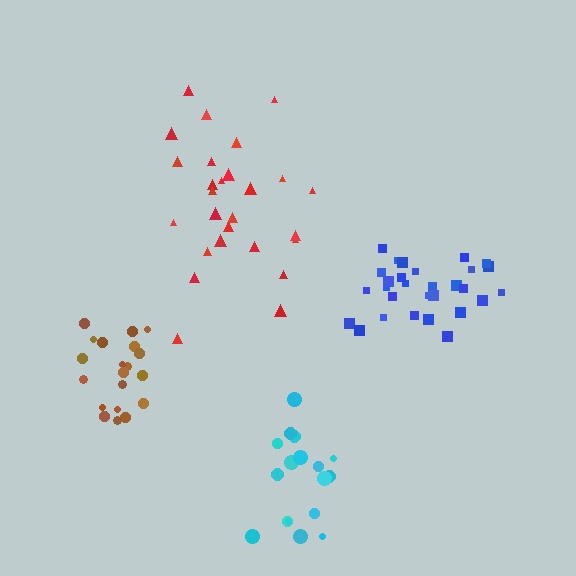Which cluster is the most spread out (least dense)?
Cyan.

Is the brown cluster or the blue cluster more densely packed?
Brown.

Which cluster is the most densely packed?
Brown.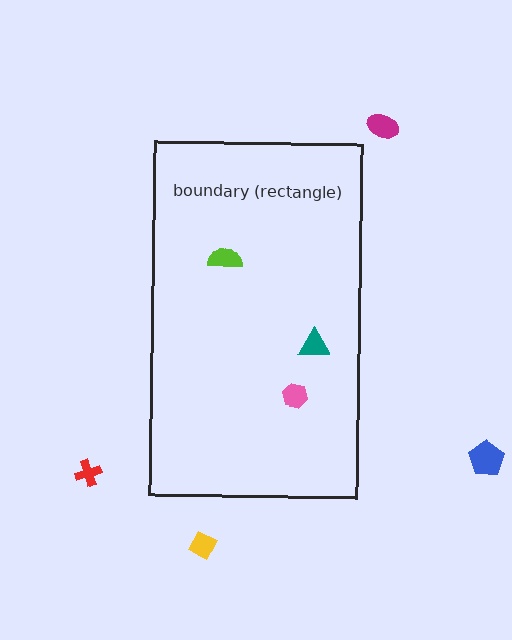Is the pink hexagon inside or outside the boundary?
Inside.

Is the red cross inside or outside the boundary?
Outside.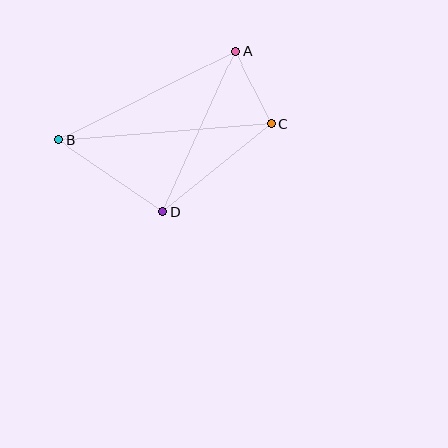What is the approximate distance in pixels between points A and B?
The distance between A and B is approximately 197 pixels.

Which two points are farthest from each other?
Points B and C are farthest from each other.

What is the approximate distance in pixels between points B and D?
The distance between B and D is approximately 126 pixels.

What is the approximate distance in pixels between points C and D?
The distance between C and D is approximately 140 pixels.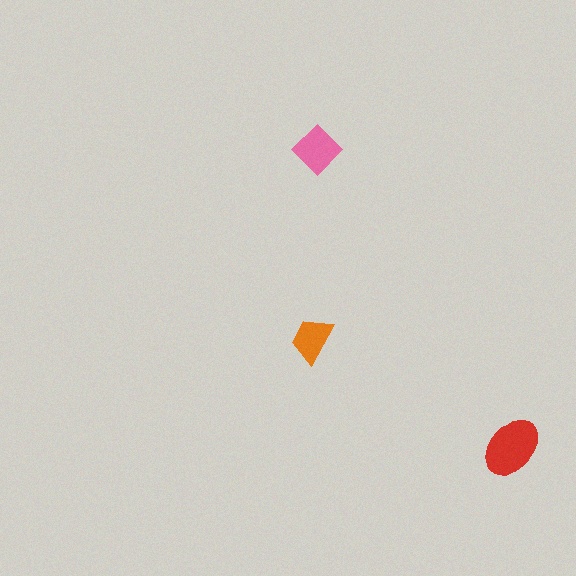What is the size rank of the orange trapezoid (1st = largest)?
3rd.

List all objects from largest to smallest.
The red ellipse, the pink diamond, the orange trapezoid.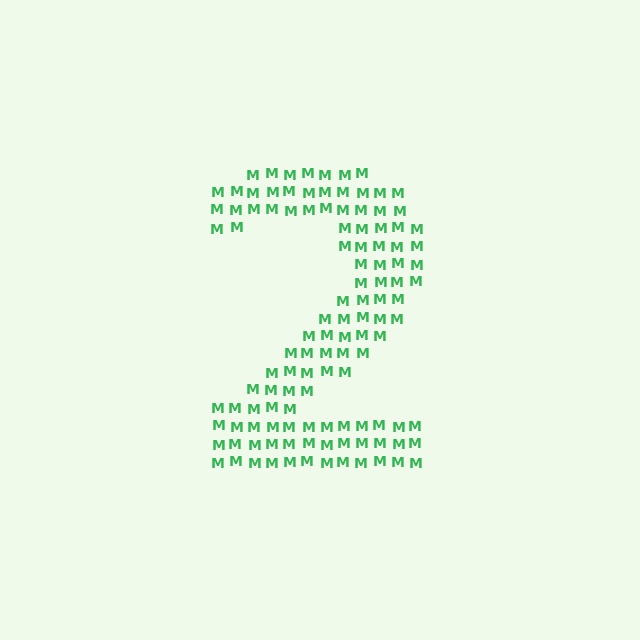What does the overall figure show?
The overall figure shows the digit 2.